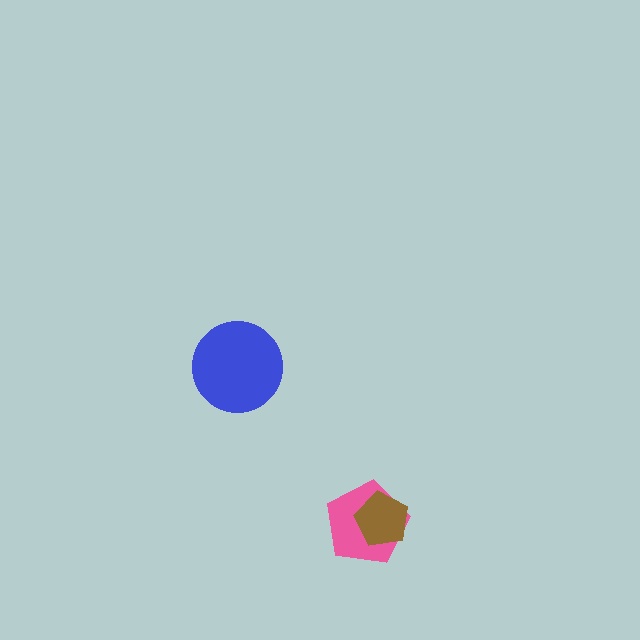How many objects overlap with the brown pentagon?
1 object overlaps with the brown pentagon.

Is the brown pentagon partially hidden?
No, no other shape covers it.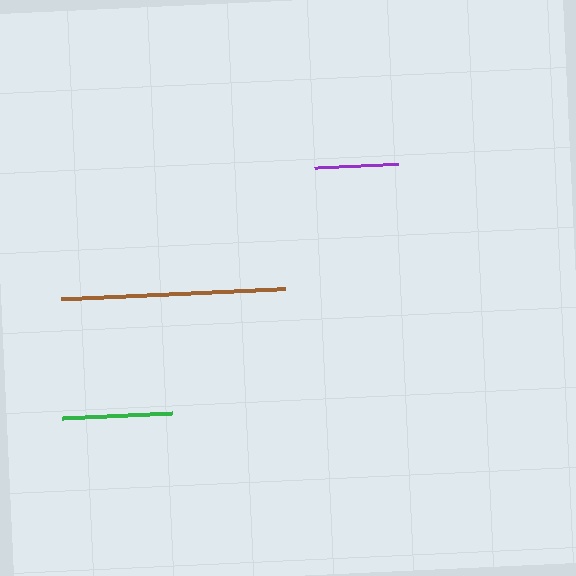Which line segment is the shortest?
The purple line is the shortest at approximately 84 pixels.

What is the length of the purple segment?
The purple segment is approximately 84 pixels long.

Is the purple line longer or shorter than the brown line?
The brown line is longer than the purple line.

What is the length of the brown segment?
The brown segment is approximately 224 pixels long.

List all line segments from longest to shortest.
From longest to shortest: brown, green, purple.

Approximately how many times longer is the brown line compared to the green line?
The brown line is approximately 2.0 times the length of the green line.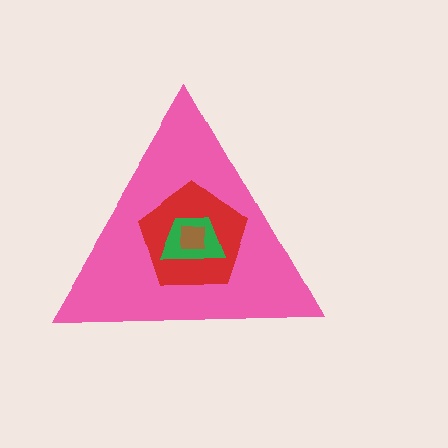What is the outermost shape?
The pink triangle.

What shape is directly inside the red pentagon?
The green trapezoid.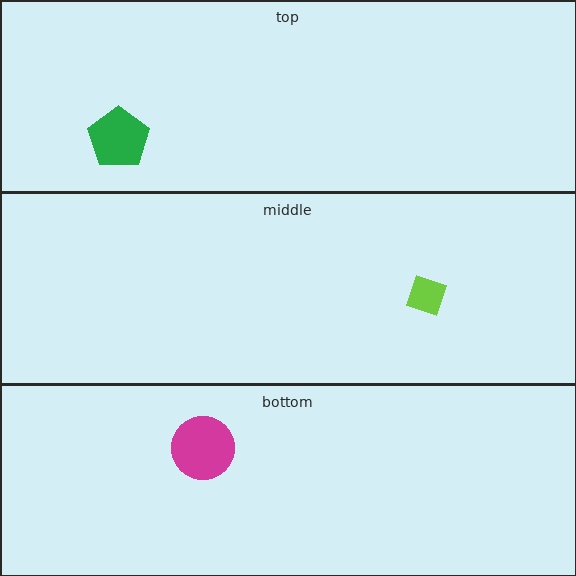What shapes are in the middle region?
The lime diamond.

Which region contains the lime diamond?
The middle region.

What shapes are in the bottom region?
The magenta circle.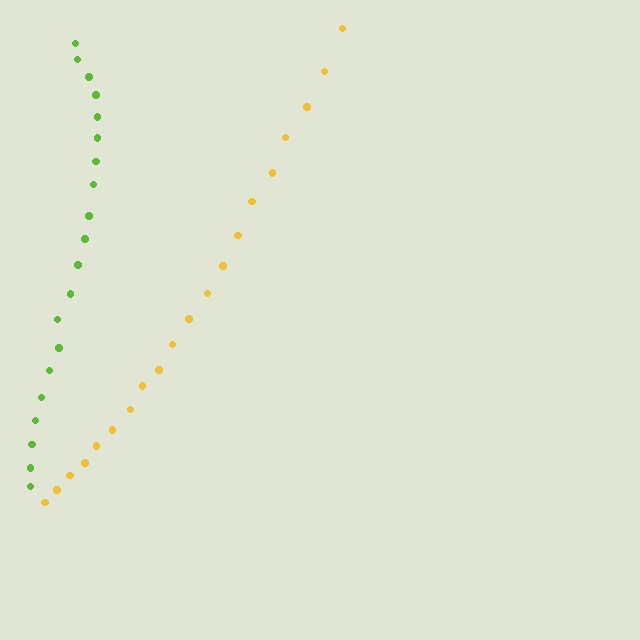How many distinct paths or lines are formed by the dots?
There are 2 distinct paths.